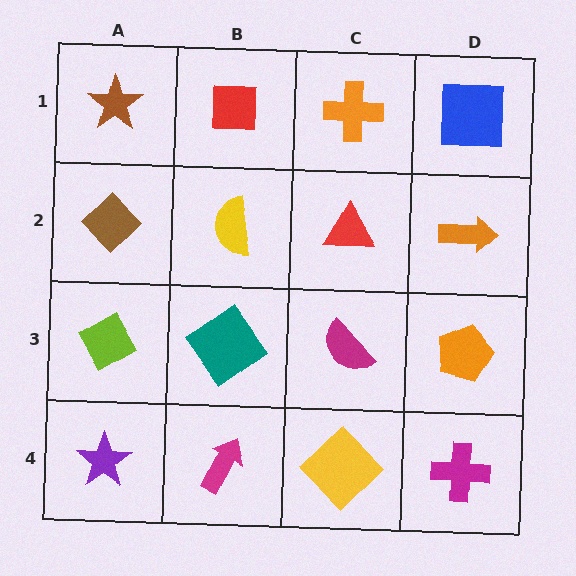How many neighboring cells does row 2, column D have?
3.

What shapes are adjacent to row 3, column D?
An orange arrow (row 2, column D), a magenta cross (row 4, column D), a magenta semicircle (row 3, column C).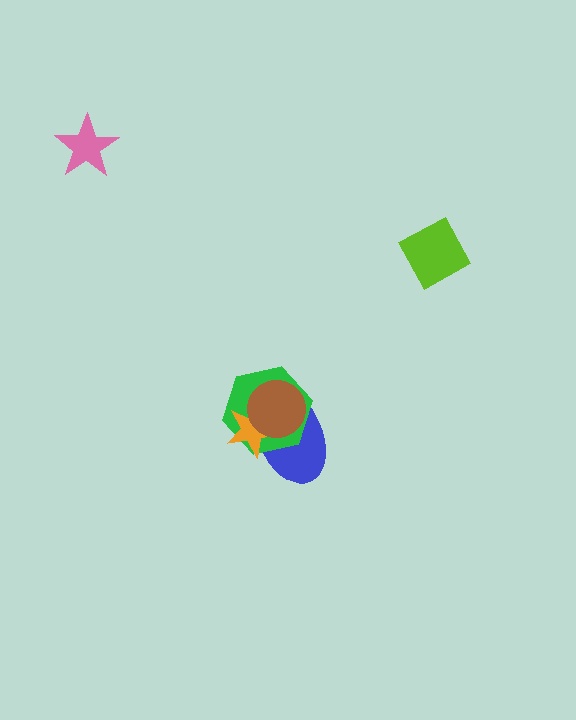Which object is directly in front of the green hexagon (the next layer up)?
The orange star is directly in front of the green hexagon.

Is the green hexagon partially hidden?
Yes, it is partially covered by another shape.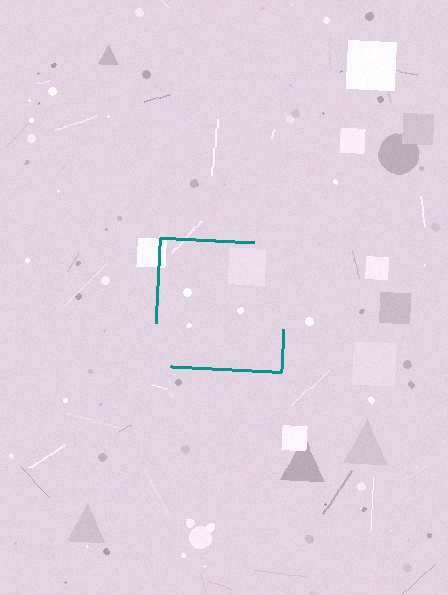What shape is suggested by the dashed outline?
The dashed outline suggests a square.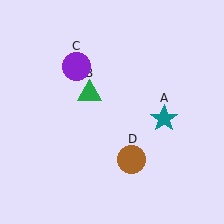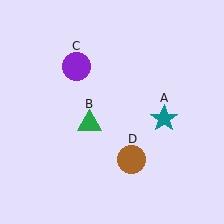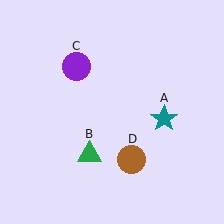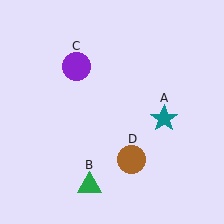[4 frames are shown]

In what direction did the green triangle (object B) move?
The green triangle (object B) moved down.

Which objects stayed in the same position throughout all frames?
Teal star (object A) and purple circle (object C) and brown circle (object D) remained stationary.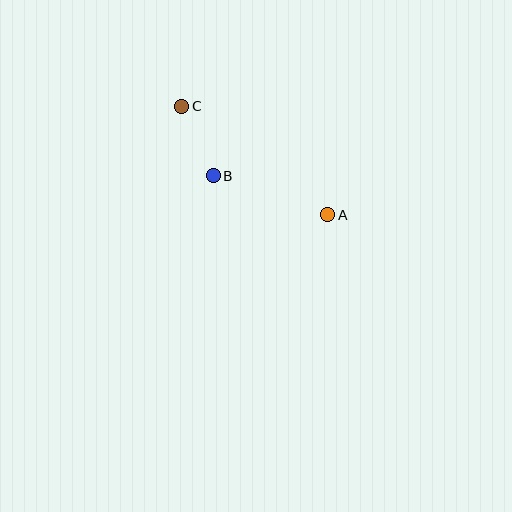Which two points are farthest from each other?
Points A and C are farthest from each other.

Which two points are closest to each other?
Points B and C are closest to each other.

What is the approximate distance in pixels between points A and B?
The distance between A and B is approximately 121 pixels.